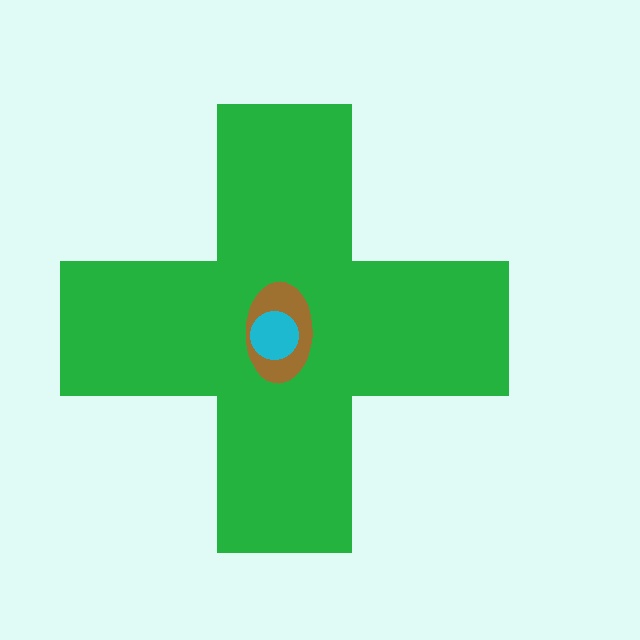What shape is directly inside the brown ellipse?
The cyan circle.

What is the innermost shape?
The cyan circle.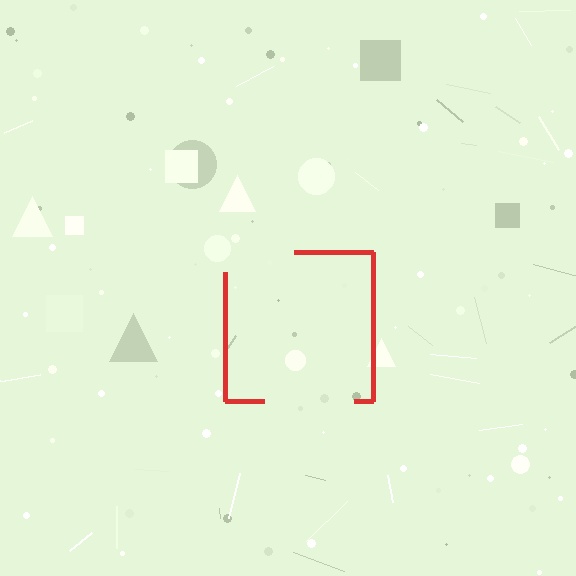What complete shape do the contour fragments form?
The contour fragments form a square.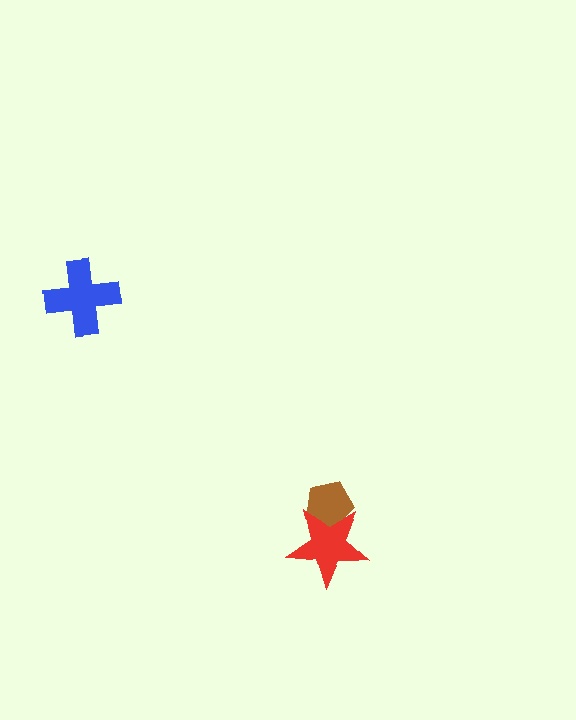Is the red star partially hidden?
No, no other shape covers it.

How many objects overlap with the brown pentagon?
1 object overlaps with the brown pentagon.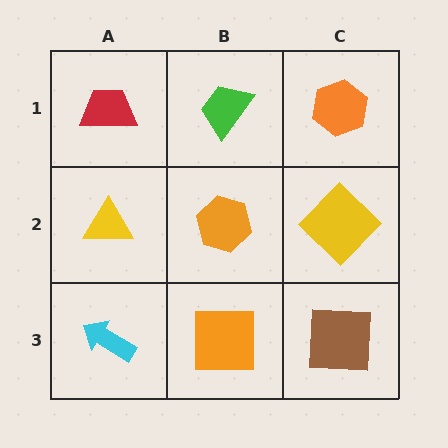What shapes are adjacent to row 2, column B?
A green trapezoid (row 1, column B), an orange square (row 3, column B), a yellow triangle (row 2, column A), a yellow diamond (row 2, column C).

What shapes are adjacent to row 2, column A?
A red trapezoid (row 1, column A), a cyan arrow (row 3, column A), an orange hexagon (row 2, column B).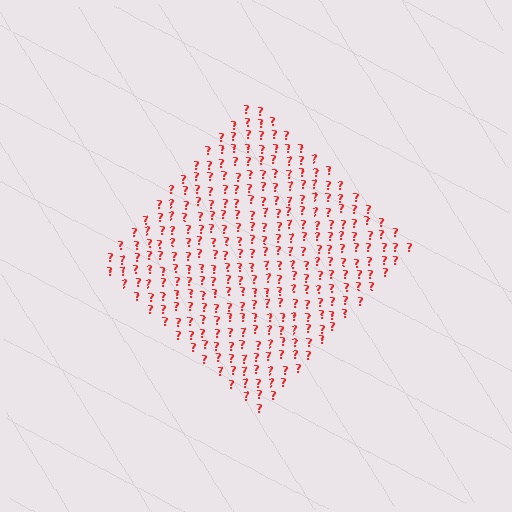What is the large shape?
The large shape is a diamond.